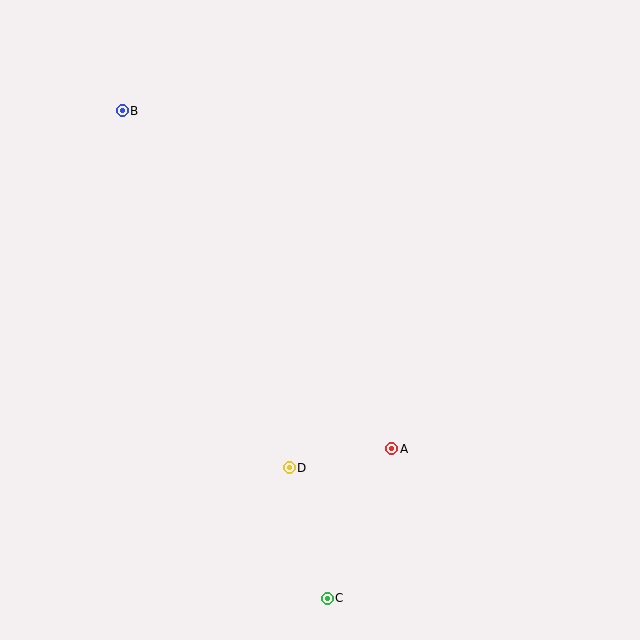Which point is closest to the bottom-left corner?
Point C is closest to the bottom-left corner.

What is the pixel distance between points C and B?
The distance between C and B is 529 pixels.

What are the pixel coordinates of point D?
Point D is at (289, 468).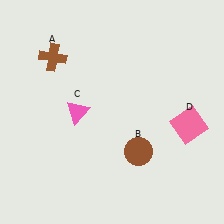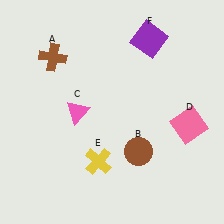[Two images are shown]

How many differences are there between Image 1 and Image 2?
There are 2 differences between the two images.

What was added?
A yellow cross (E), a purple square (F) were added in Image 2.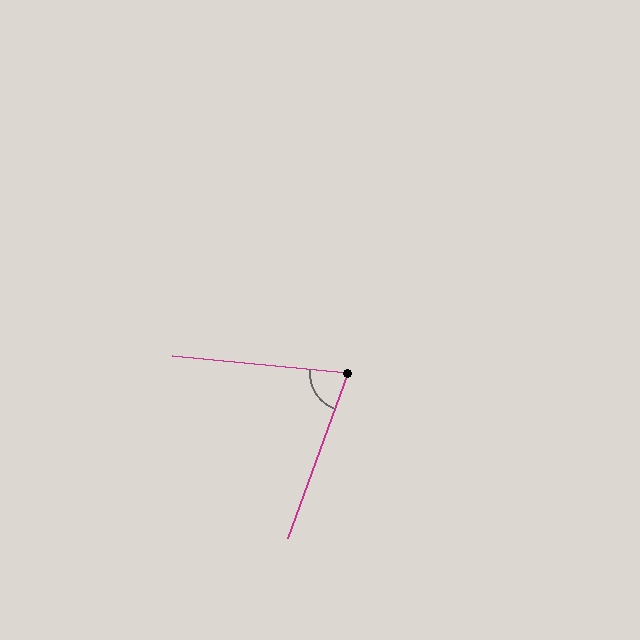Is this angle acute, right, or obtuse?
It is acute.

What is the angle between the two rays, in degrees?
Approximately 76 degrees.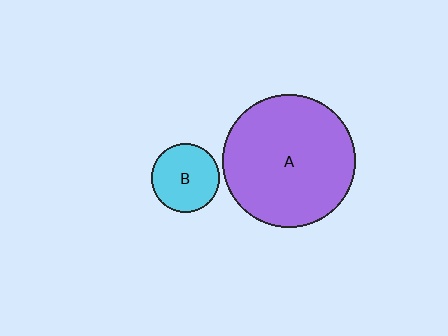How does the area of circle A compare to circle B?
Approximately 3.8 times.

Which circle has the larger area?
Circle A (purple).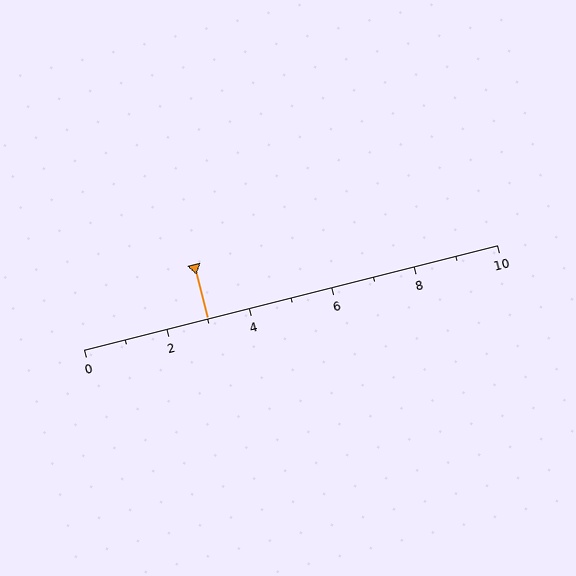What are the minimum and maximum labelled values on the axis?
The axis runs from 0 to 10.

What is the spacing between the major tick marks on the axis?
The major ticks are spaced 2 apart.